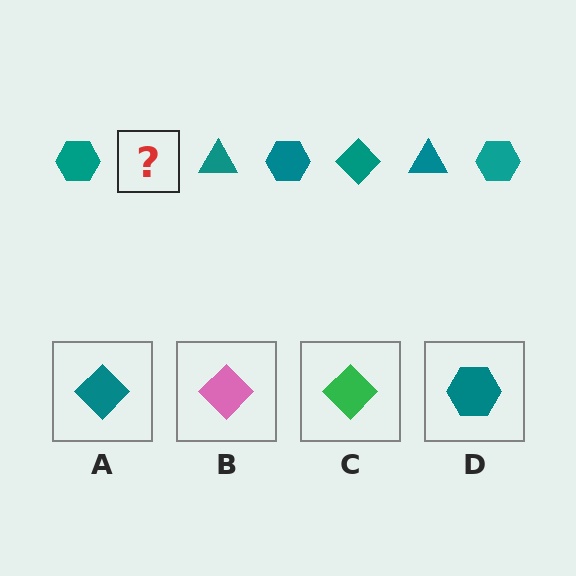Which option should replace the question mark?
Option A.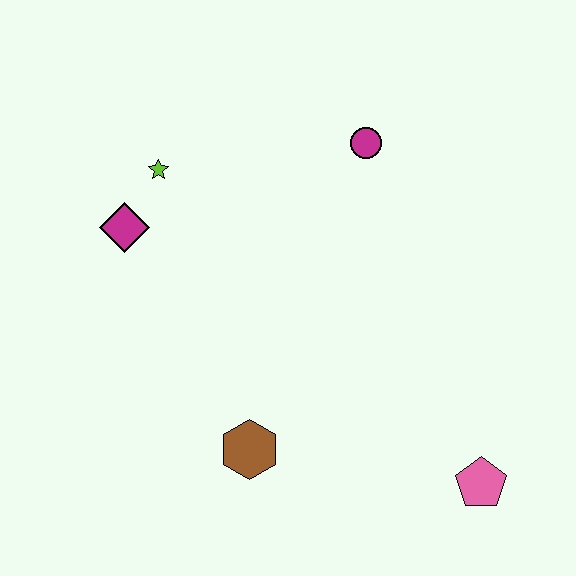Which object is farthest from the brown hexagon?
The magenta circle is farthest from the brown hexagon.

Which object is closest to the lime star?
The magenta diamond is closest to the lime star.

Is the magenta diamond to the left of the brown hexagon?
Yes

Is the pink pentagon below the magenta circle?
Yes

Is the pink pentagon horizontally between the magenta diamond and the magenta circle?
No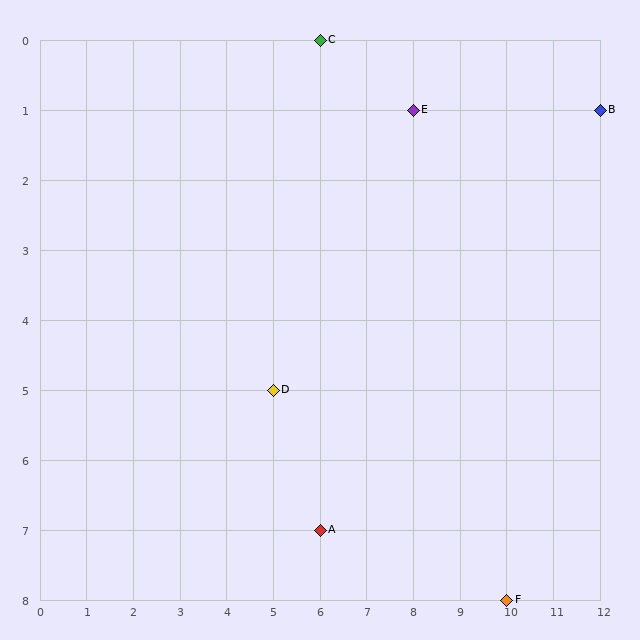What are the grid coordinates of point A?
Point A is at grid coordinates (6, 7).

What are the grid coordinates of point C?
Point C is at grid coordinates (6, 0).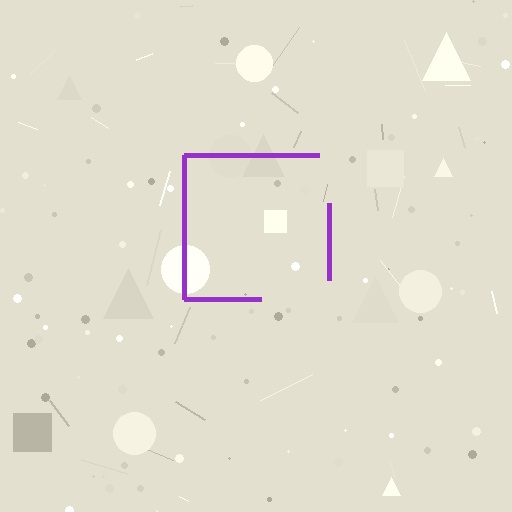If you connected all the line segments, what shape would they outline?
They would outline a square.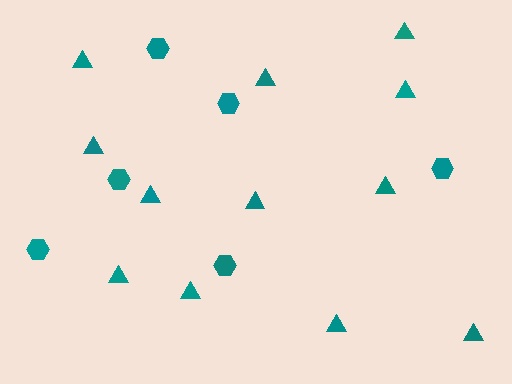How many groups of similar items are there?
There are 2 groups: one group of triangles (12) and one group of hexagons (6).